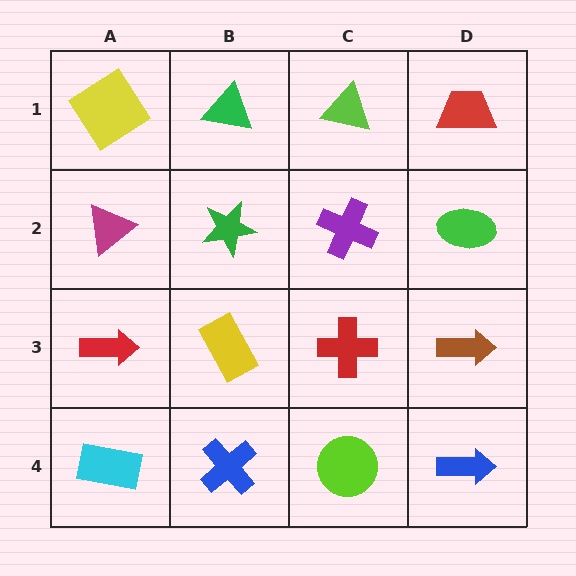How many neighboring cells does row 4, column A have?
2.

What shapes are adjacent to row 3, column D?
A green ellipse (row 2, column D), a blue arrow (row 4, column D), a red cross (row 3, column C).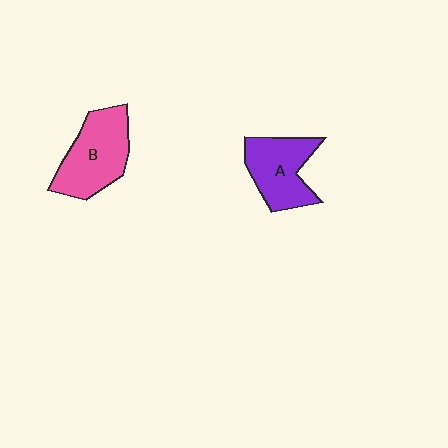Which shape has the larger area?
Shape B (pink).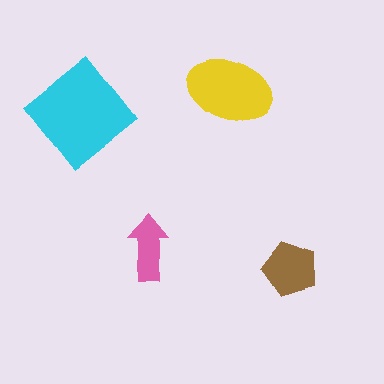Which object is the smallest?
The pink arrow.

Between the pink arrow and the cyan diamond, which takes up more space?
The cyan diamond.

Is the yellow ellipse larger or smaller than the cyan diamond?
Smaller.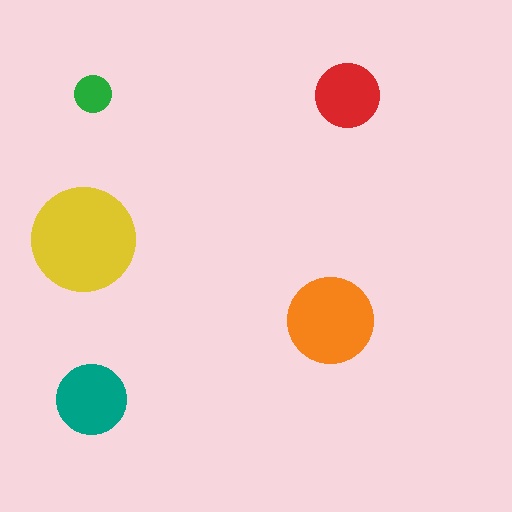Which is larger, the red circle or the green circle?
The red one.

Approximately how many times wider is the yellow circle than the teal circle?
About 1.5 times wider.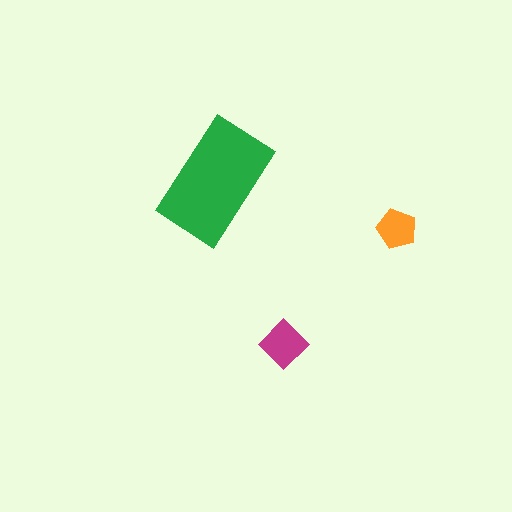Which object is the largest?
The green rectangle.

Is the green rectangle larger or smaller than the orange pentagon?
Larger.